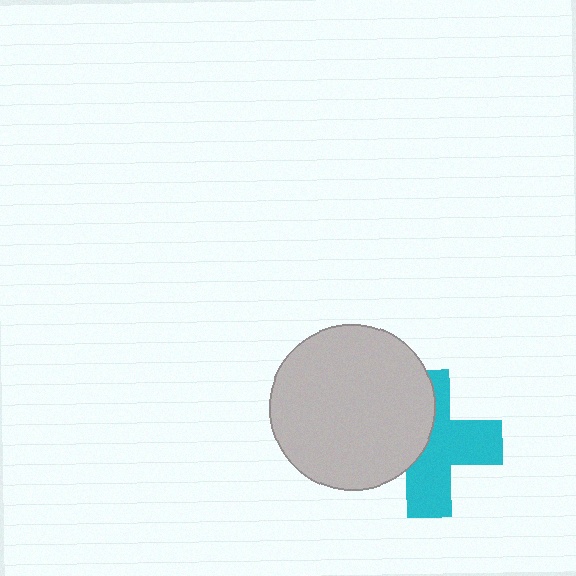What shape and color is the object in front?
The object in front is a light gray circle.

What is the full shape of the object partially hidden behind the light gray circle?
The partially hidden object is a cyan cross.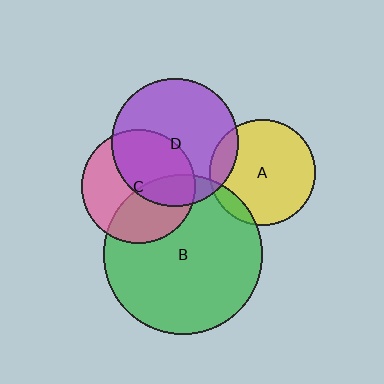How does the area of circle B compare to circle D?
Approximately 1.6 times.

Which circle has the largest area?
Circle B (green).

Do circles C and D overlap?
Yes.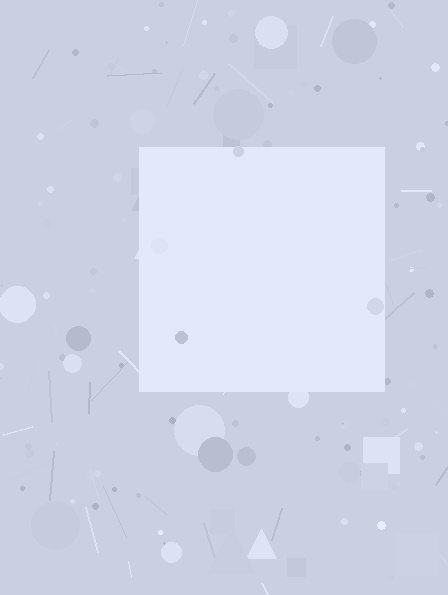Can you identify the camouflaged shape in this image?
The camouflaged shape is a square.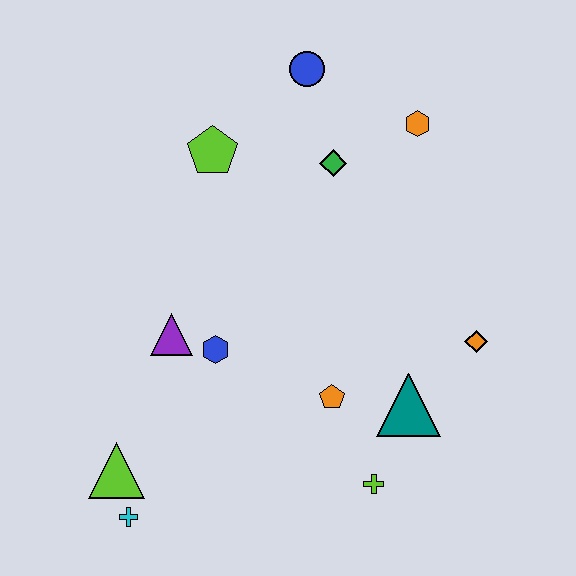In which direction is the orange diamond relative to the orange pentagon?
The orange diamond is to the right of the orange pentagon.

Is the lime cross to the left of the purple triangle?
No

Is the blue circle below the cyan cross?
No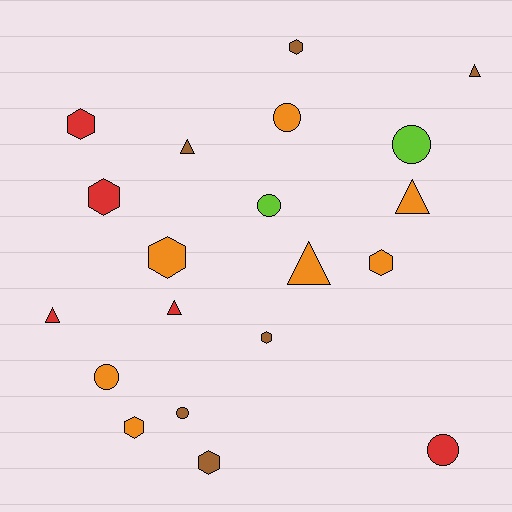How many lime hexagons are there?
There are no lime hexagons.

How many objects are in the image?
There are 20 objects.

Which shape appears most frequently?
Hexagon, with 8 objects.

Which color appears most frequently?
Orange, with 7 objects.